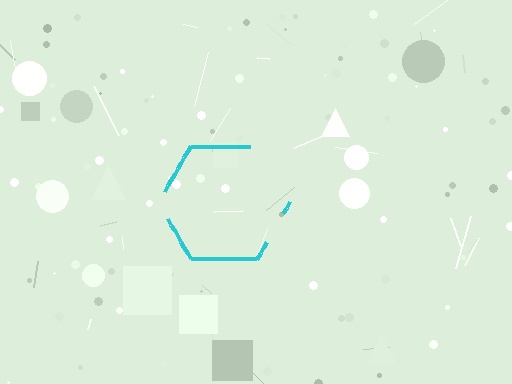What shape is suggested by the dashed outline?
The dashed outline suggests a hexagon.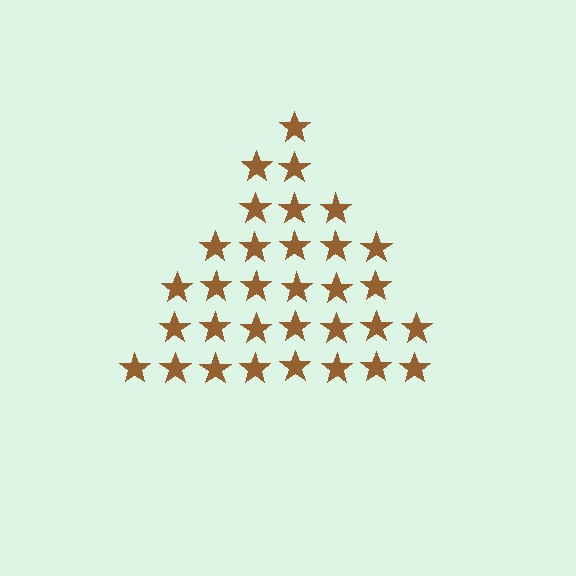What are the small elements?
The small elements are stars.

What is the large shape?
The large shape is a triangle.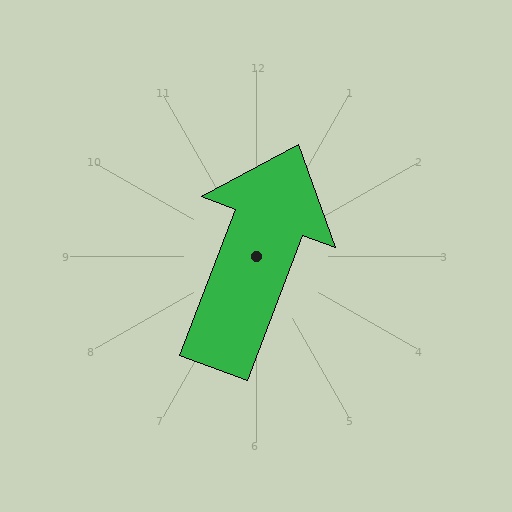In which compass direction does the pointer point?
North.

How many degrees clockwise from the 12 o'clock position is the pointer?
Approximately 21 degrees.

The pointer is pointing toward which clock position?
Roughly 1 o'clock.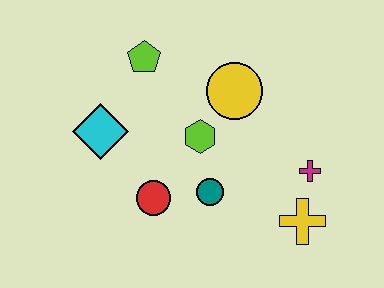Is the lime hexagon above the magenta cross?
Yes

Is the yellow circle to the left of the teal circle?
No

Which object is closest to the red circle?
The teal circle is closest to the red circle.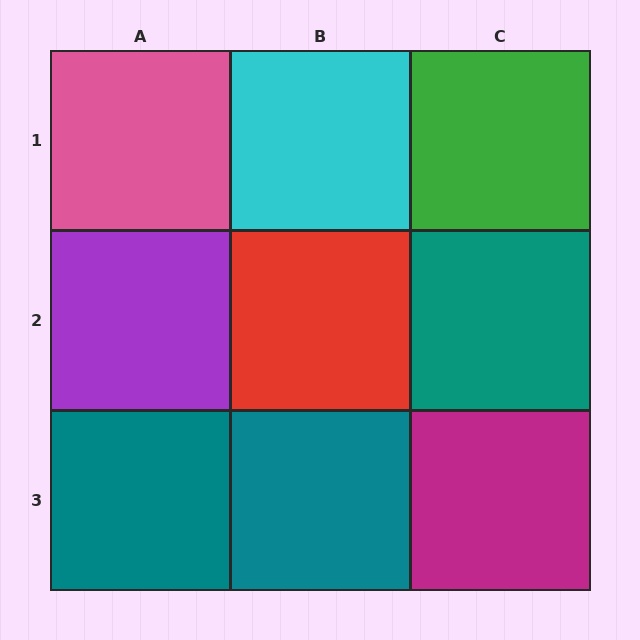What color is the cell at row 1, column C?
Green.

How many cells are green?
1 cell is green.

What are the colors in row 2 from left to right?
Purple, red, teal.